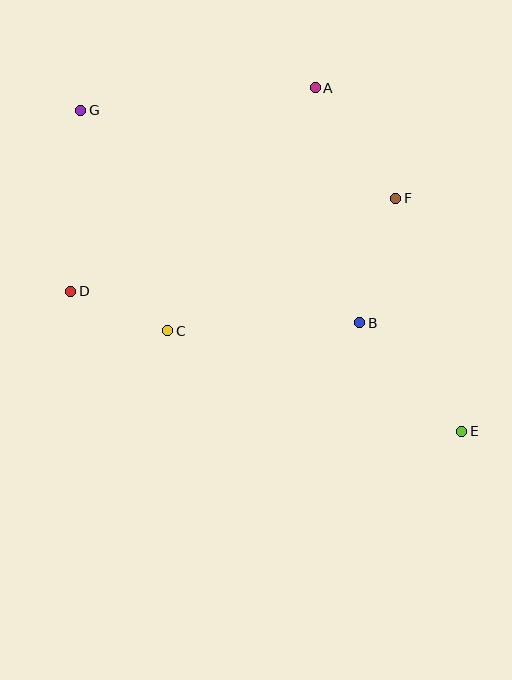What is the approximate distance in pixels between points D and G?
The distance between D and G is approximately 181 pixels.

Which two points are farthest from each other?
Points E and G are farthest from each other.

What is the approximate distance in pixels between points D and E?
The distance between D and E is approximately 415 pixels.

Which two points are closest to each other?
Points C and D are closest to each other.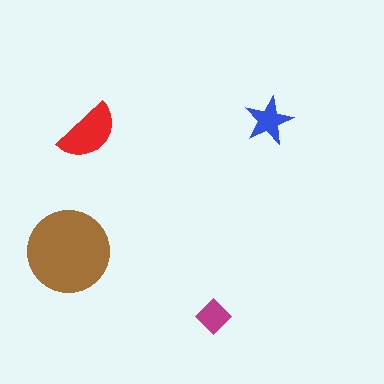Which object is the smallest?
The magenta diamond.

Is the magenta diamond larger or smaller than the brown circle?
Smaller.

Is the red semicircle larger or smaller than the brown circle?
Smaller.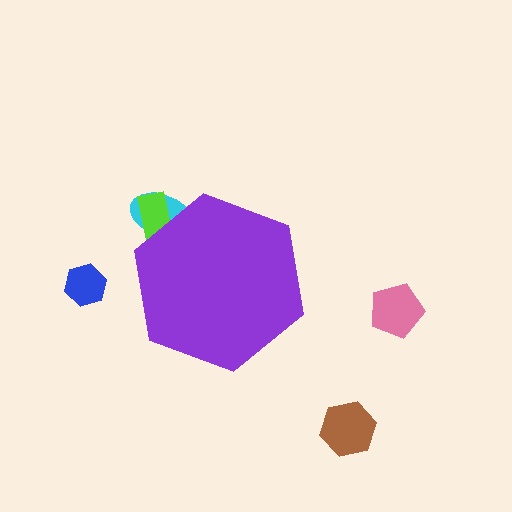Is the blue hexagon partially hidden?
No, the blue hexagon is fully visible.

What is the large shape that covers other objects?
A purple hexagon.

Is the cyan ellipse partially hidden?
Yes, the cyan ellipse is partially hidden behind the purple hexagon.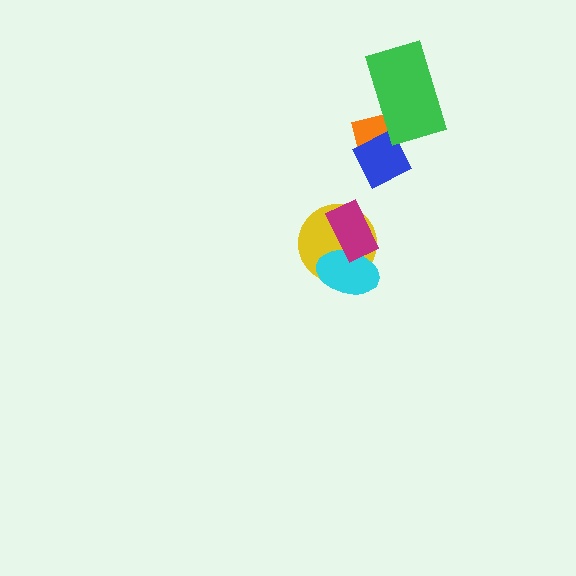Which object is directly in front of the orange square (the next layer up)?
The blue diamond is directly in front of the orange square.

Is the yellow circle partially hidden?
Yes, it is partially covered by another shape.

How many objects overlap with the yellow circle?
2 objects overlap with the yellow circle.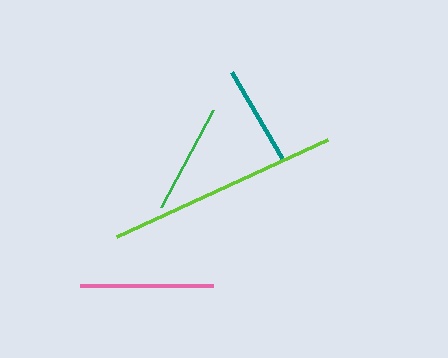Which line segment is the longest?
The lime line is the longest at approximately 232 pixels.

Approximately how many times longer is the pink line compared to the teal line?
The pink line is approximately 1.3 times the length of the teal line.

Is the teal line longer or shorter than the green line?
The green line is longer than the teal line.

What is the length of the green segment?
The green segment is approximately 110 pixels long.